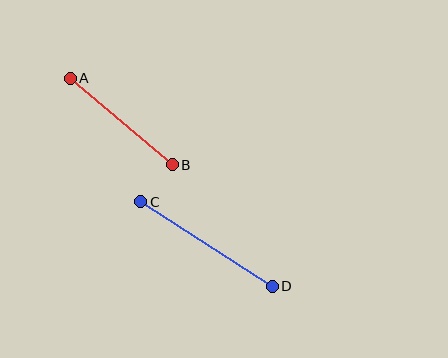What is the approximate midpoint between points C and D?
The midpoint is at approximately (206, 244) pixels.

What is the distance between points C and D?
The distance is approximately 156 pixels.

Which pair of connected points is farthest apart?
Points C and D are farthest apart.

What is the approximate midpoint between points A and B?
The midpoint is at approximately (121, 121) pixels.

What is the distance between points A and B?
The distance is approximately 134 pixels.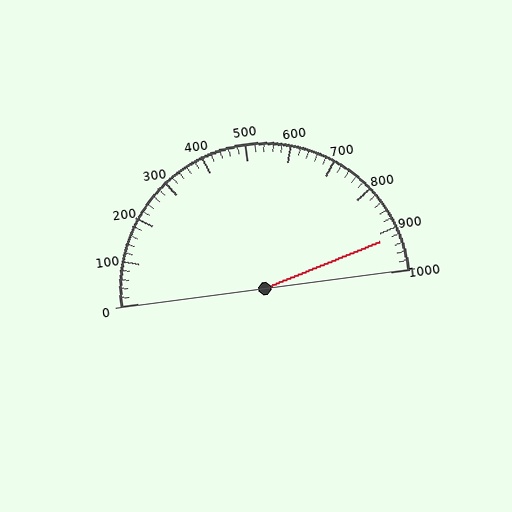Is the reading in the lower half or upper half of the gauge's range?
The reading is in the upper half of the range (0 to 1000).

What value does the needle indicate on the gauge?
The needle indicates approximately 920.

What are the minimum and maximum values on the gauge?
The gauge ranges from 0 to 1000.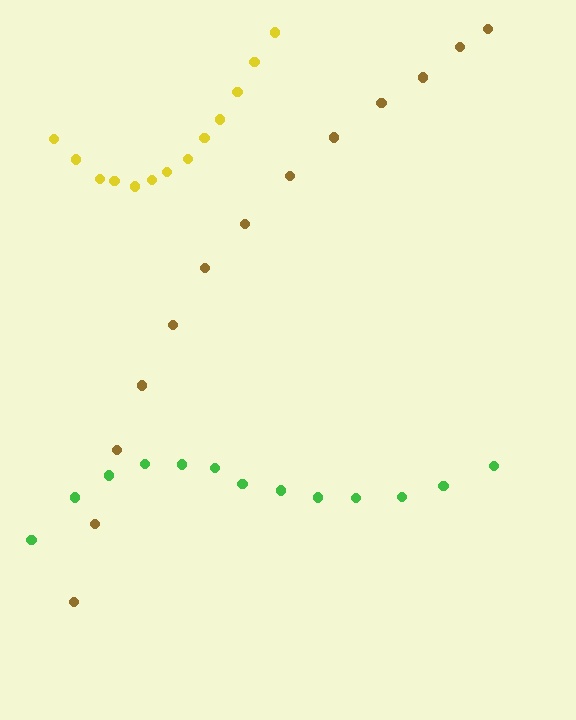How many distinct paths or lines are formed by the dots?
There are 3 distinct paths.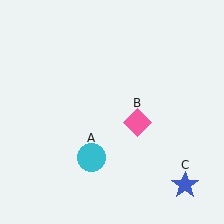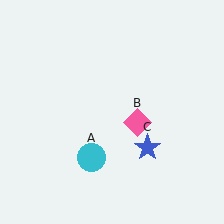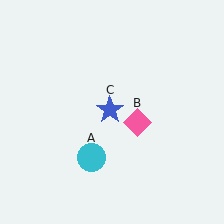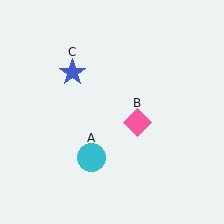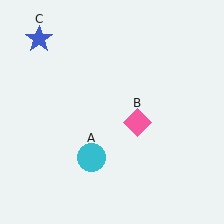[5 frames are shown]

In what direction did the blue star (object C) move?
The blue star (object C) moved up and to the left.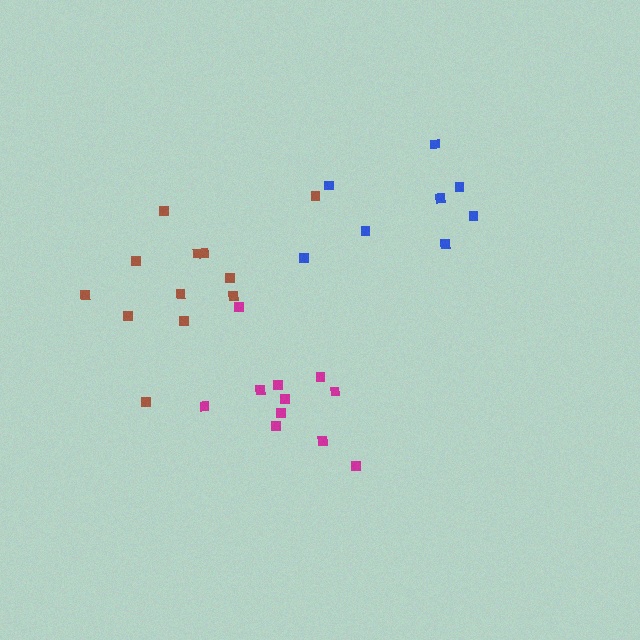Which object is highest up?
The blue cluster is topmost.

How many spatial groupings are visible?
There are 3 spatial groupings.